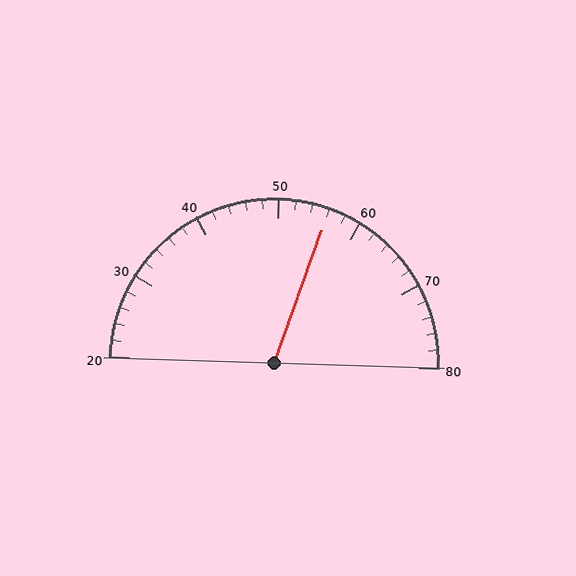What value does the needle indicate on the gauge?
The needle indicates approximately 56.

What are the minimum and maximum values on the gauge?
The gauge ranges from 20 to 80.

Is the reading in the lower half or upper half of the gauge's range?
The reading is in the upper half of the range (20 to 80).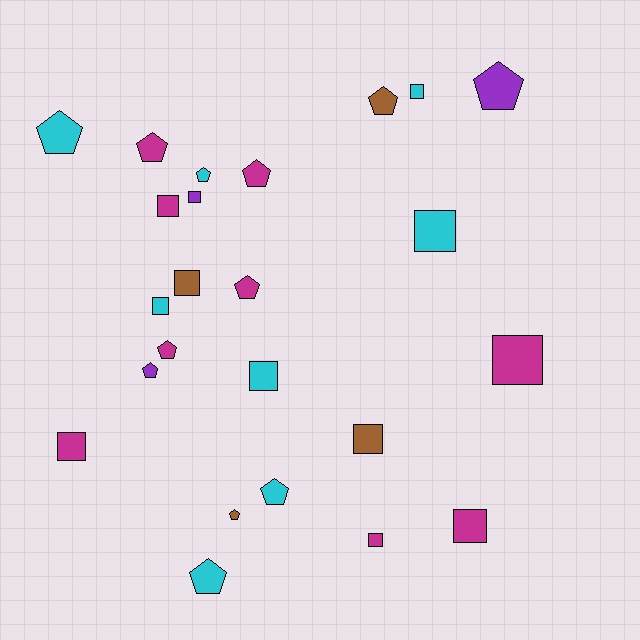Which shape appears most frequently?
Square, with 12 objects.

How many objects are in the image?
There are 24 objects.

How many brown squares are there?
There are 2 brown squares.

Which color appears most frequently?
Magenta, with 9 objects.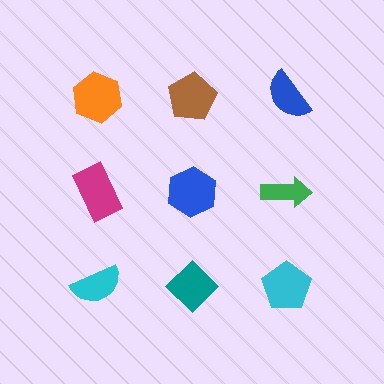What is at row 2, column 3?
A green arrow.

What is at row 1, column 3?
A blue semicircle.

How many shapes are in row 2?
3 shapes.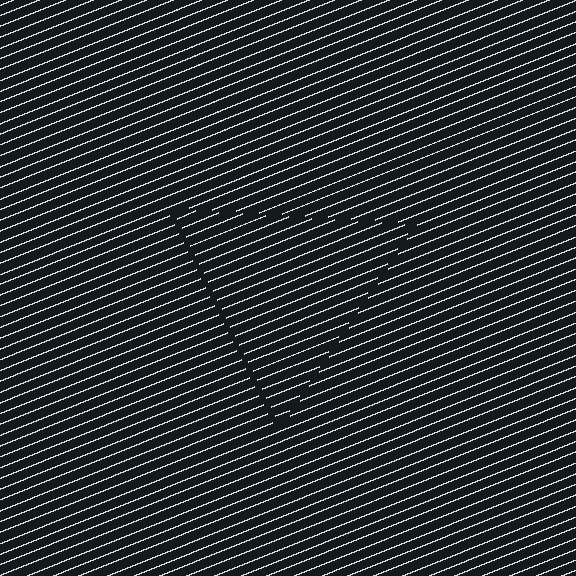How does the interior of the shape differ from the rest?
The interior of the shape contains the same grating, shifted by half a period — the contour is defined by the phase discontinuity where line-ends from the inner and outer gratings abut.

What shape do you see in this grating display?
An illusory triangle. The interior of the shape contains the same grating, shifted by half a period — the contour is defined by the phase discontinuity where line-ends from the inner and outer gratings abut.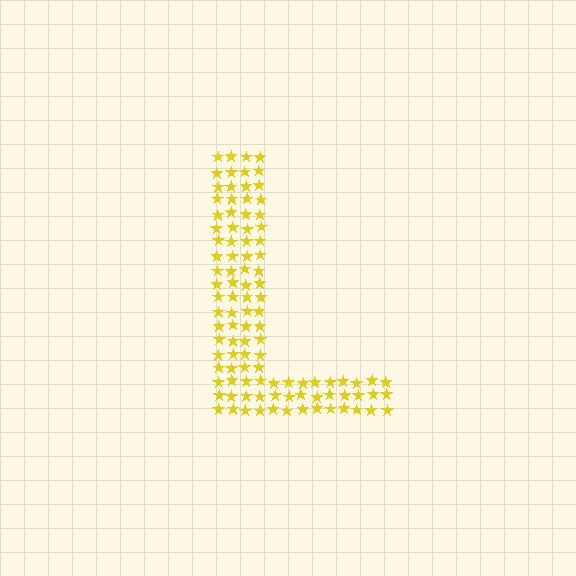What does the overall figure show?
The overall figure shows the letter L.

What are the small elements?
The small elements are stars.